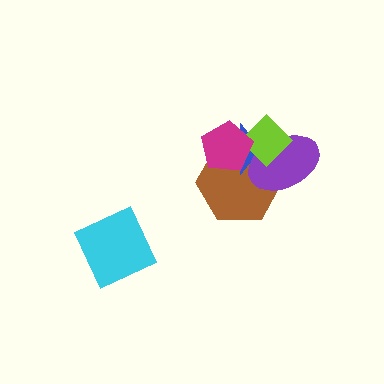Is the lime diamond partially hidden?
Yes, it is partially covered by another shape.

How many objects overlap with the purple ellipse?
3 objects overlap with the purple ellipse.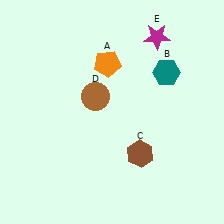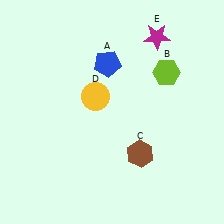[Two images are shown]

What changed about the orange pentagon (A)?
In Image 1, A is orange. In Image 2, it changed to blue.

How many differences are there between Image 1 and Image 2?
There are 3 differences between the two images.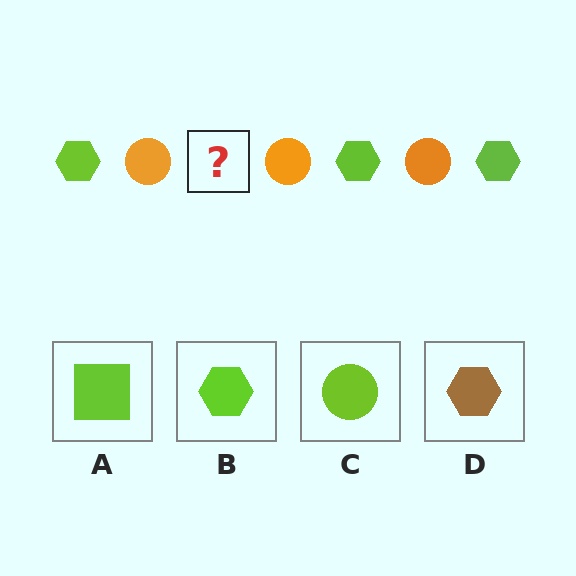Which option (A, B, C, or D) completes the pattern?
B.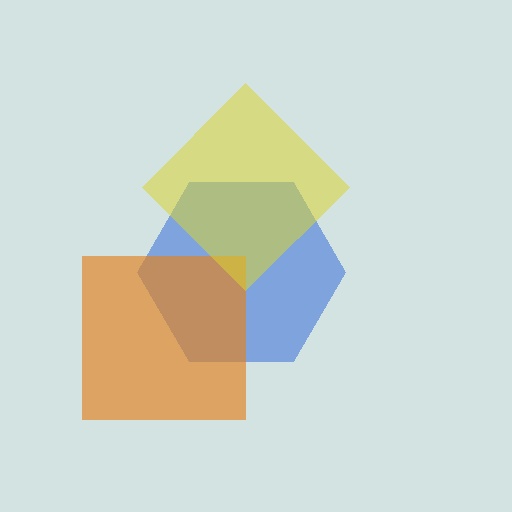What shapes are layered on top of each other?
The layered shapes are: a blue hexagon, an orange square, a yellow diamond.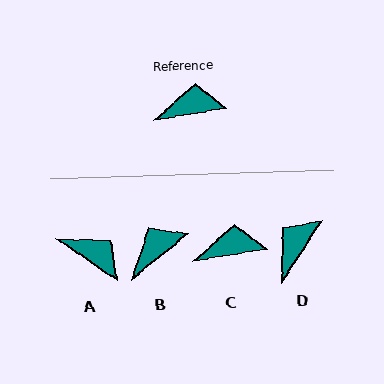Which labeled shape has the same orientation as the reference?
C.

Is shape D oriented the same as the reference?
No, it is off by about 47 degrees.